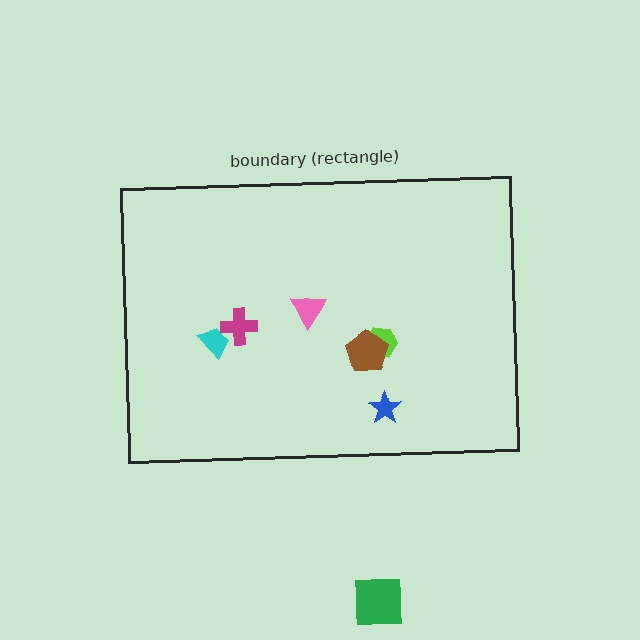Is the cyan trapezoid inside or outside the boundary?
Inside.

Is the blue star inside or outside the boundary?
Inside.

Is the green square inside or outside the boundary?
Outside.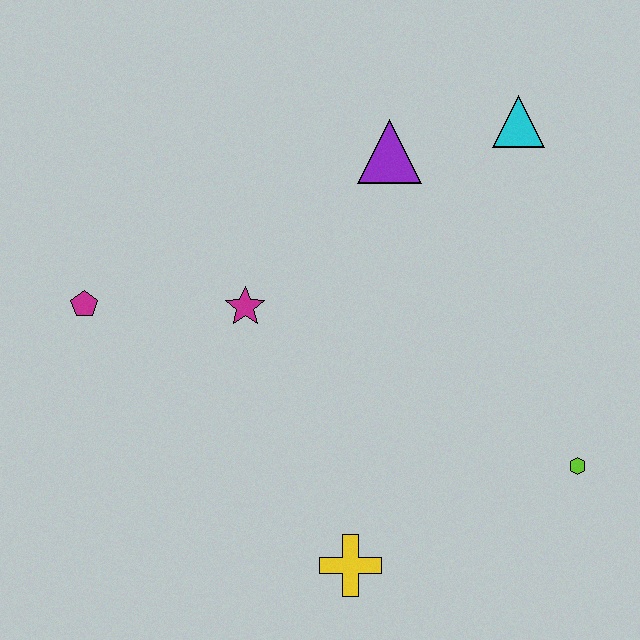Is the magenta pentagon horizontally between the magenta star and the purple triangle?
No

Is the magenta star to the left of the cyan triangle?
Yes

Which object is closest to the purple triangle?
The cyan triangle is closest to the purple triangle.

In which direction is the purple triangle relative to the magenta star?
The purple triangle is above the magenta star.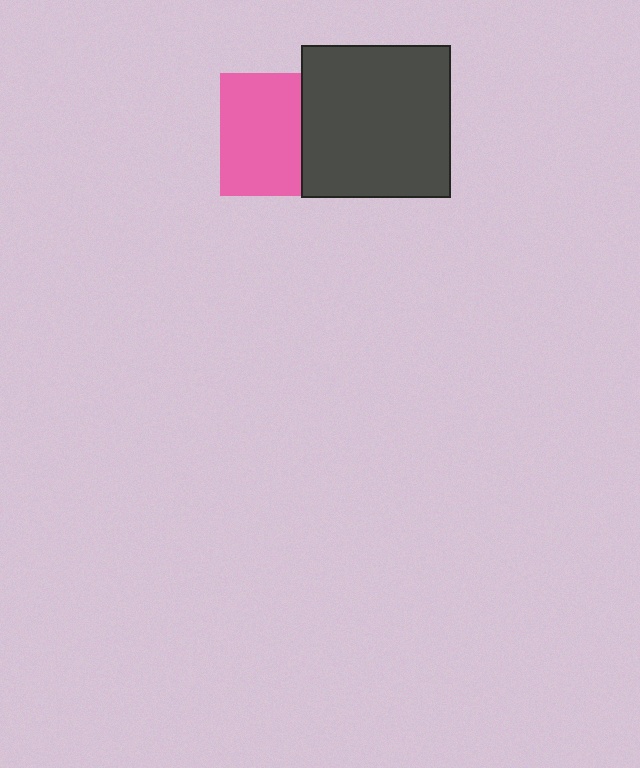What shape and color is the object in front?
The object in front is a dark gray rectangle.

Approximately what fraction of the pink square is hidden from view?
Roughly 34% of the pink square is hidden behind the dark gray rectangle.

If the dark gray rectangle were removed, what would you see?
You would see the complete pink square.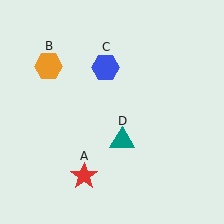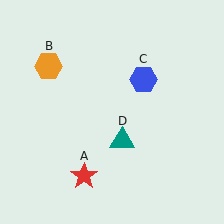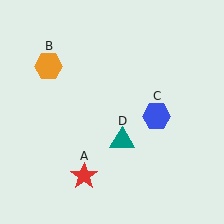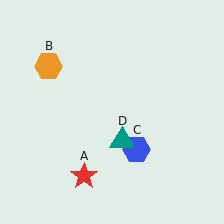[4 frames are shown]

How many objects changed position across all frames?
1 object changed position: blue hexagon (object C).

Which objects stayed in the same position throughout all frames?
Red star (object A) and orange hexagon (object B) and teal triangle (object D) remained stationary.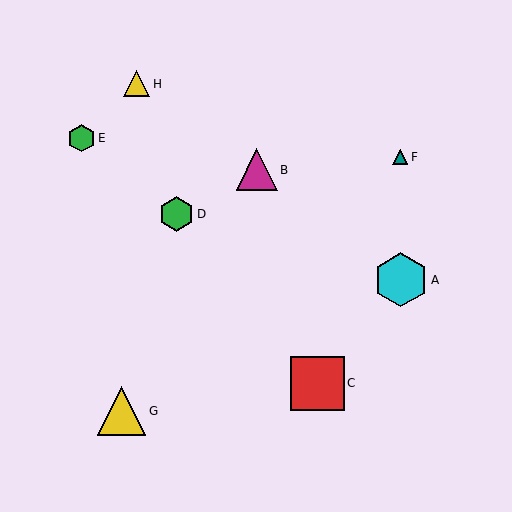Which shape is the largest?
The cyan hexagon (labeled A) is the largest.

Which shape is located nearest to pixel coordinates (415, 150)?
The teal triangle (labeled F) at (400, 157) is nearest to that location.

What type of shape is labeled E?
Shape E is a green hexagon.